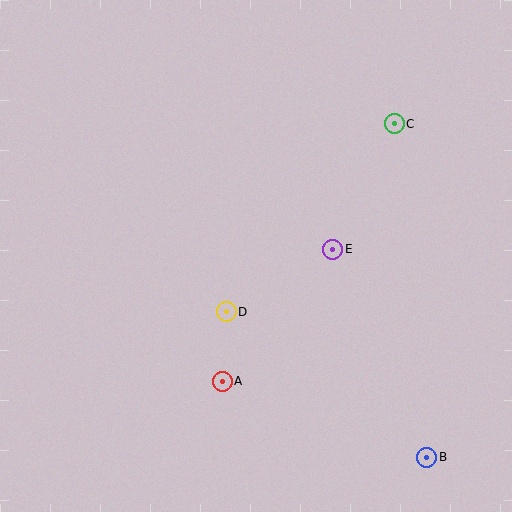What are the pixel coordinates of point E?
Point E is at (333, 249).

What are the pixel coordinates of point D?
Point D is at (226, 312).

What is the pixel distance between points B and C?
The distance between B and C is 335 pixels.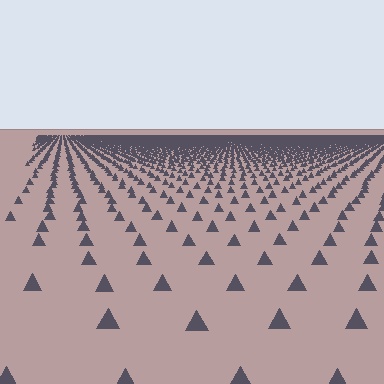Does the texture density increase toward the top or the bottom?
Density increases toward the top.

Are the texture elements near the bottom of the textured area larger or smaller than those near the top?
Larger. Near the bottom, elements are closer to the viewer and appear at a bigger on-screen size.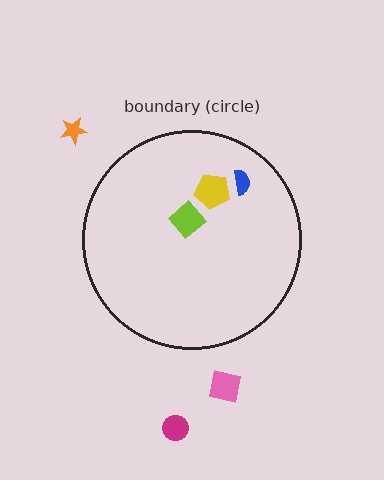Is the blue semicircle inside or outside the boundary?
Inside.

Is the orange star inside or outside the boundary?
Outside.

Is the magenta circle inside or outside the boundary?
Outside.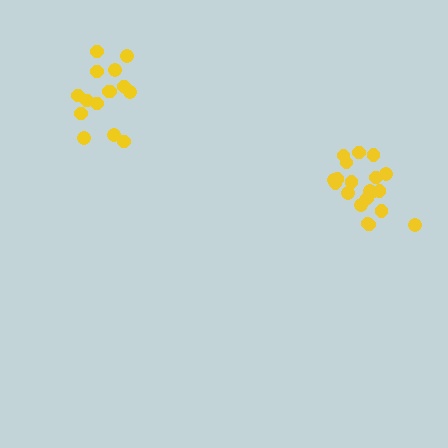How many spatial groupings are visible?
There are 2 spatial groupings.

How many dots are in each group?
Group 1: 20 dots, Group 2: 15 dots (35 total).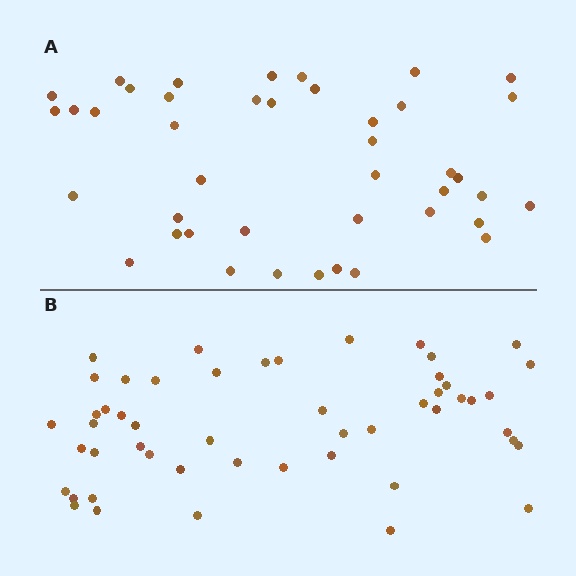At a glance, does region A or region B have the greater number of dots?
Region B (the bottom region) has more dots.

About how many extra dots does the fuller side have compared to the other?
Region B has roughly 8 or so more dots than region A.